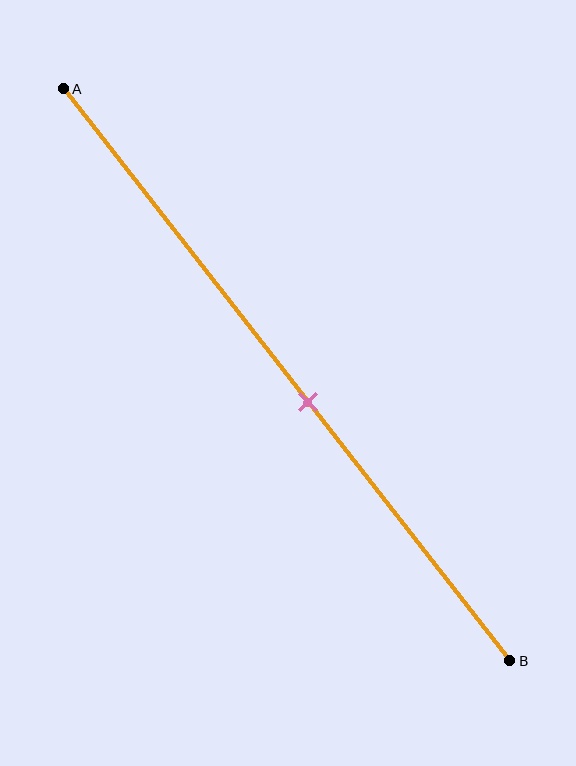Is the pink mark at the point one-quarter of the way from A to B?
No, the mark is at about 55% from A, not at the 25% one-quarter point.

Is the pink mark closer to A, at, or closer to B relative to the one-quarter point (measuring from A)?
The pink mark is closer to point B than the one-quarter point of segment AB.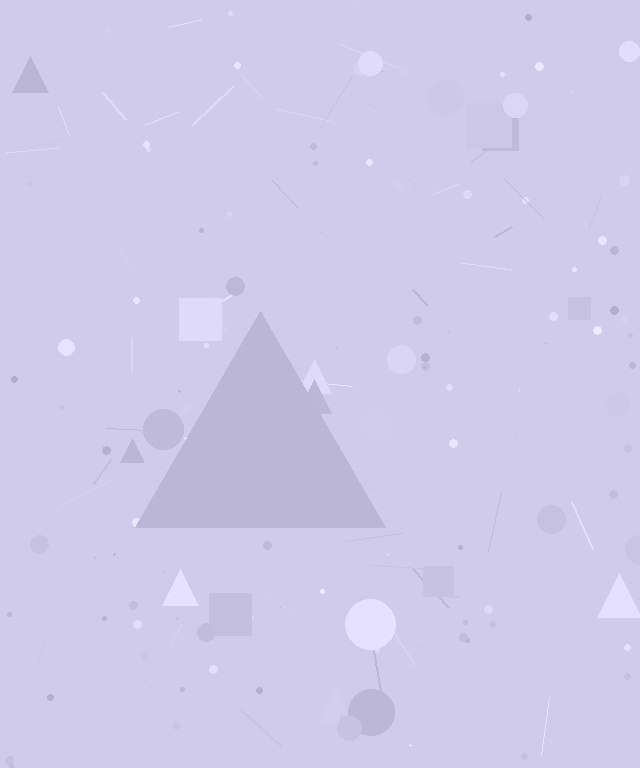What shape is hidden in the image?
A triangle is hidden in the image.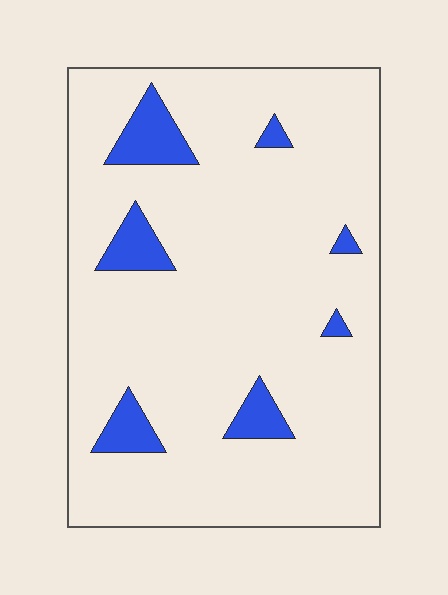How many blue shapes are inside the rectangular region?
7.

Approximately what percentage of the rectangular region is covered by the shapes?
Approximately 10%.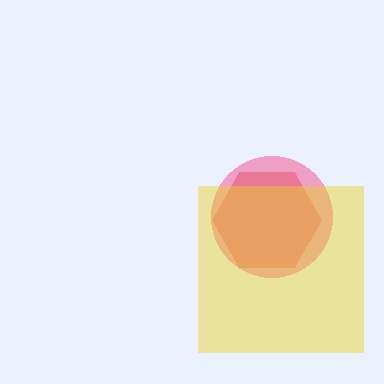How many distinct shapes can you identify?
There are 3 distinct shapes: a red hexagon, a pink circle, a yellow square.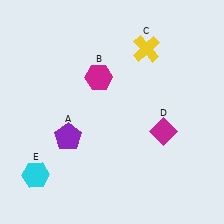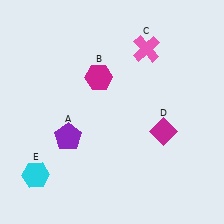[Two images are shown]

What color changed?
The cross (C) changed from yellow in Image 1 to pink in Image 2.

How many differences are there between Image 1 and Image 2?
There is 1 difference between the two images.